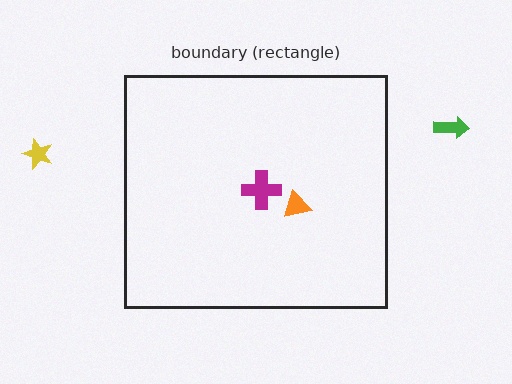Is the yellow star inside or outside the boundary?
Outside.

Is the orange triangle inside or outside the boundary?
Inside.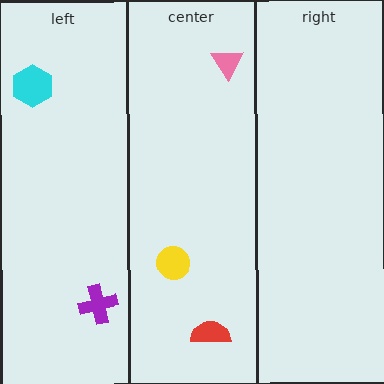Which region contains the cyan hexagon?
The left region.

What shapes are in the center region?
The red semicircle, the pink triangle, the yellow circle.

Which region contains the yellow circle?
The center region.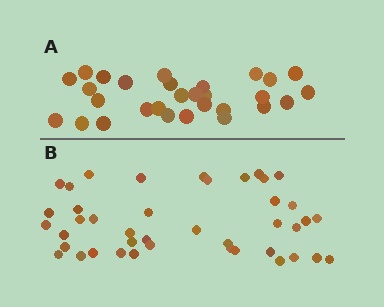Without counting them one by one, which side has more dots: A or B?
Region B (the bottom region) has more dots.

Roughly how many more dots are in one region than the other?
Region B has approximately 15 more dots than region A.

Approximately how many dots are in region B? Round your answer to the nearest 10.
About 40 dots. (The exact count is 42, which rounds to 40.)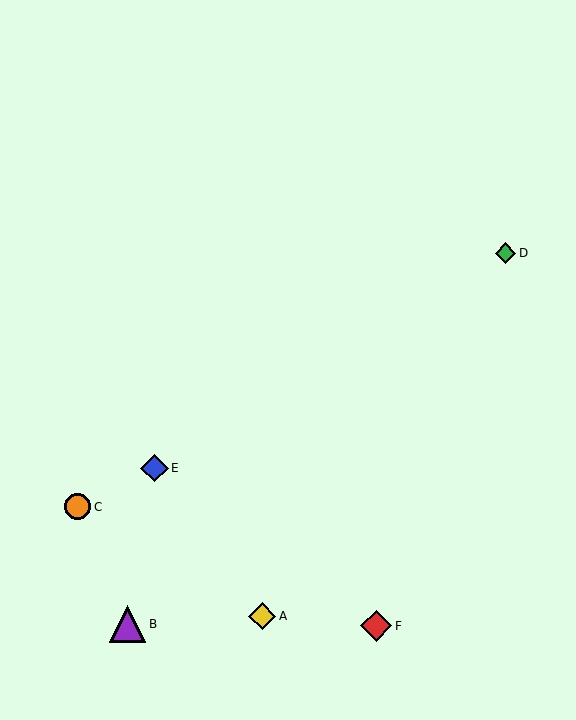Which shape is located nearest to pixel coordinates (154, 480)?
The blue diamond (labeled E) at (155, 468) is nearest to that location.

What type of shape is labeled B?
Shape B is a purple triangle.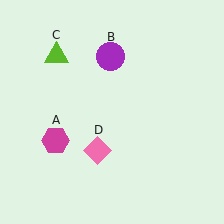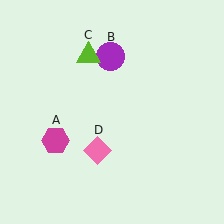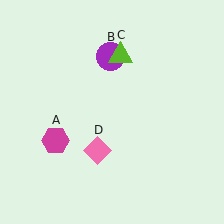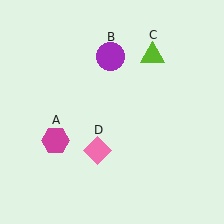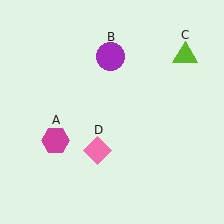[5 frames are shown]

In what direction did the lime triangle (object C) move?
The lime triangle (object C) moved right.